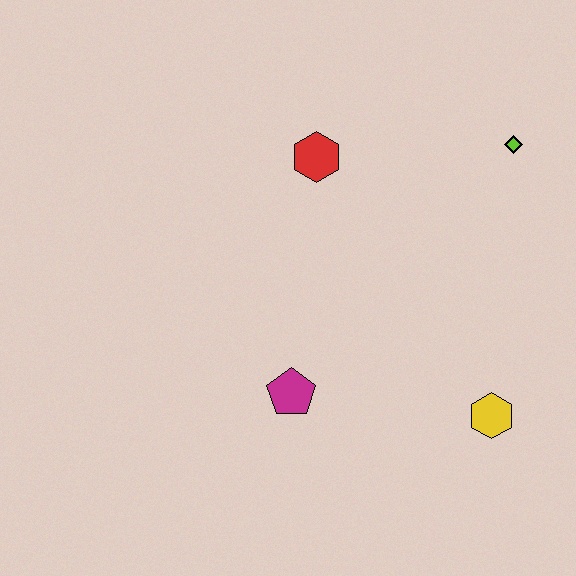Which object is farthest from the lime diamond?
The magenta pentagon is farthest from the lime diamond.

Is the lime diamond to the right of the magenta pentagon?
Yes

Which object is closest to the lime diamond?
The red hexagon is closest to the lime diamond.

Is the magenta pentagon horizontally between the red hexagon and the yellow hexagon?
No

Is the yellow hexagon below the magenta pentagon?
Yes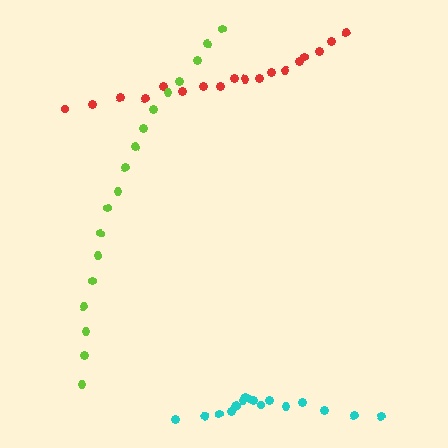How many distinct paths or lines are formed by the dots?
There are 3 distinct paths.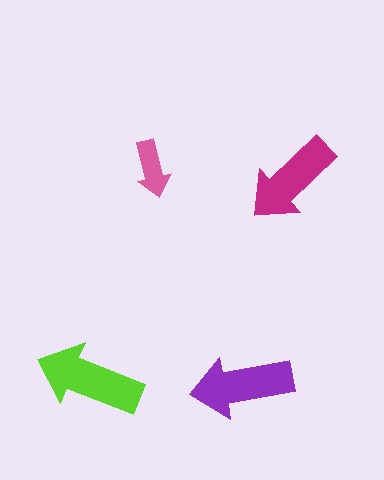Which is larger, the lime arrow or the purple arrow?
The lime one.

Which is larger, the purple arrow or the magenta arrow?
The purple one.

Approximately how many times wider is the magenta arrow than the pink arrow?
About 1.5 times wider.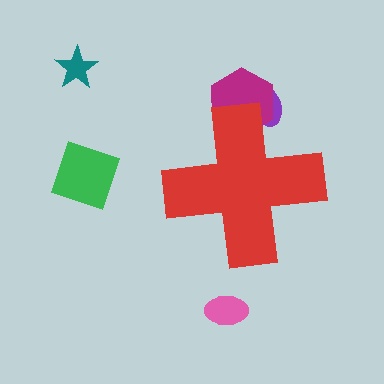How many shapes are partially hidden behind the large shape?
2 shapes are partially hidden.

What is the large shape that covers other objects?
A red cross.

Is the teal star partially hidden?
No, the teal star is fully visible.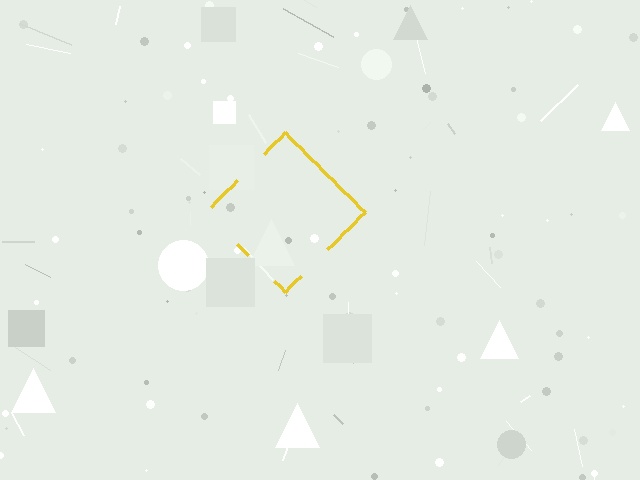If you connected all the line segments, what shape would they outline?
They would outline a diamond.